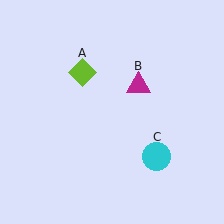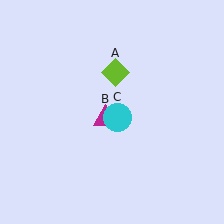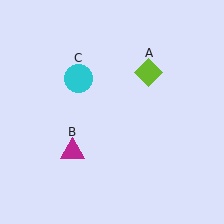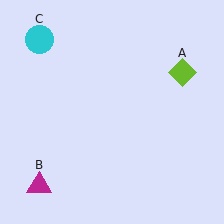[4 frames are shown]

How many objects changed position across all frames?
3 objects changed position: lime diamond (object A), magenta triangle (object B), cyan circle (object C).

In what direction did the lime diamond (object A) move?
The lime diamond (object A) moved right.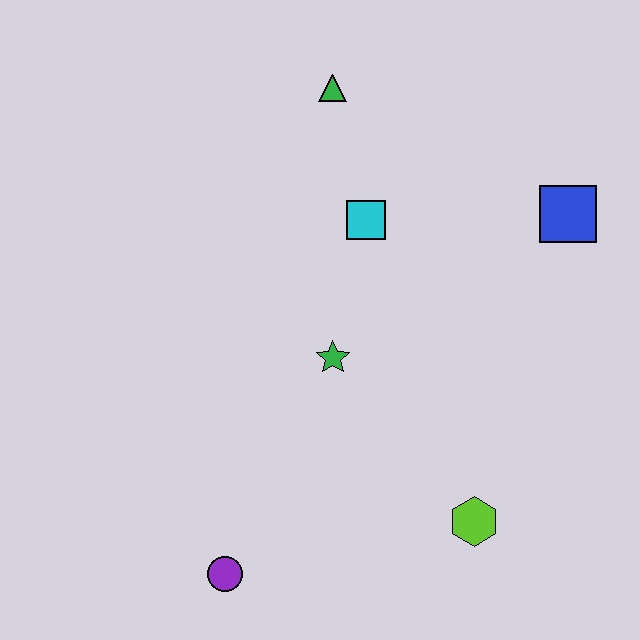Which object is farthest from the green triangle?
The purple circle is farthest from the green triangle.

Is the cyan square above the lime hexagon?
Yes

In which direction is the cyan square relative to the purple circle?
The cyan square is above the purple circle.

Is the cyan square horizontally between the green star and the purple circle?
No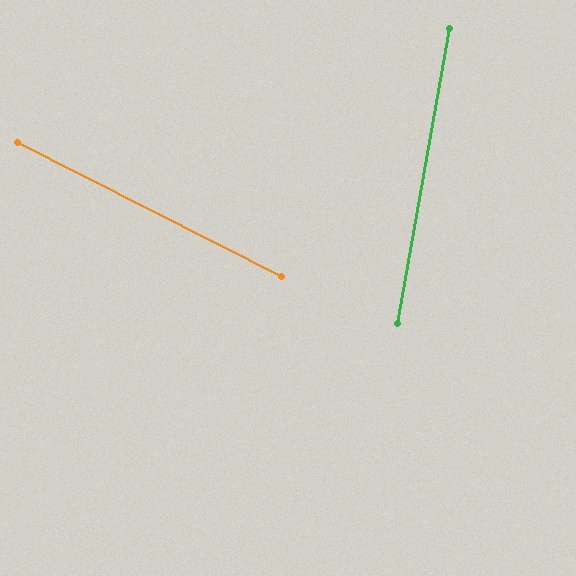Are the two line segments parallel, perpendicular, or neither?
Neither parallel nor perpendicular — they differ by about 73°.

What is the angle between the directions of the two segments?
Approximately 73 degrees.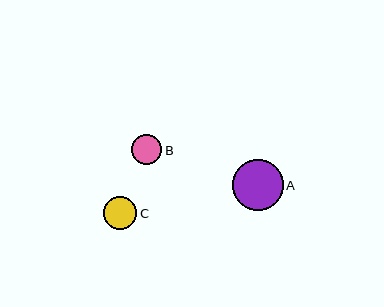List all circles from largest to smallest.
From largest to smallest: A, C, B.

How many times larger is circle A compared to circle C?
Circle A is approximately 1.5 times the size of circle C.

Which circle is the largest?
Circle A is the largest with a size of approximately 51 pixels.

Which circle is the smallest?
Circle B is the smallest with a size of approximately 30 pixels.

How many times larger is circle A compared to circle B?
Circle A is approximately 1.7 times the size of circle B.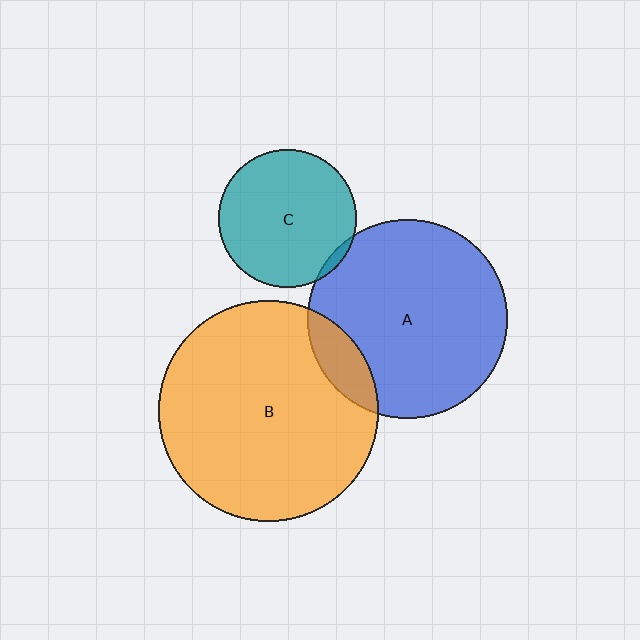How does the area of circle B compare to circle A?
Approximately 1.2 times.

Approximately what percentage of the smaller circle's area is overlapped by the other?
Approximately 5%.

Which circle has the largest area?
Circle B (orange).